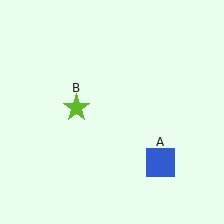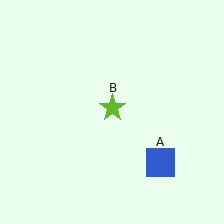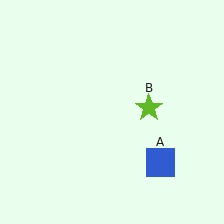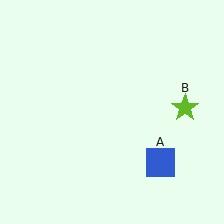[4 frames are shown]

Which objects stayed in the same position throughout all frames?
Blue square (object A) remained stationary.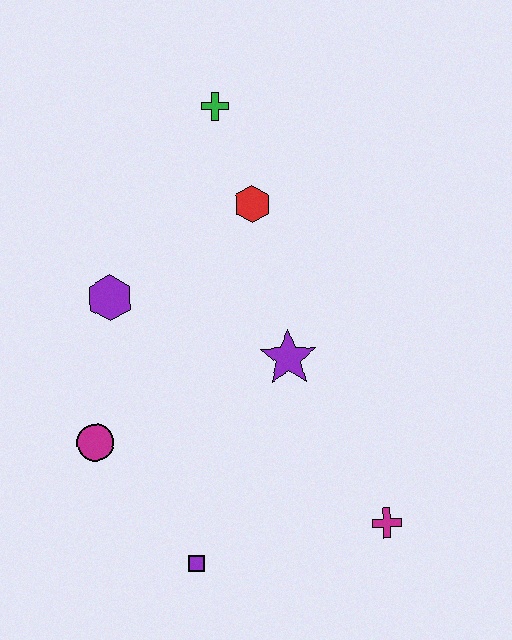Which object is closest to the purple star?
The red hexagon is closest to the purple star.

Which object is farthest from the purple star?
The green cross is farthest from the purple star.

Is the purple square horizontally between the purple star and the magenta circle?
Yes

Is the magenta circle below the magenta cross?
No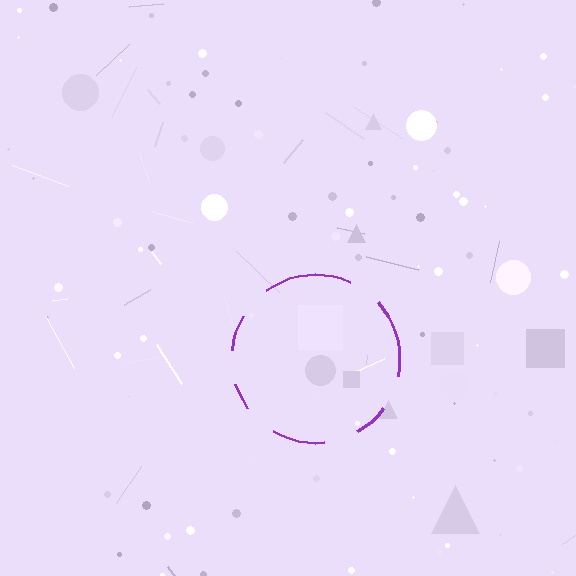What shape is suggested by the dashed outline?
The dashed outline suggests a circle.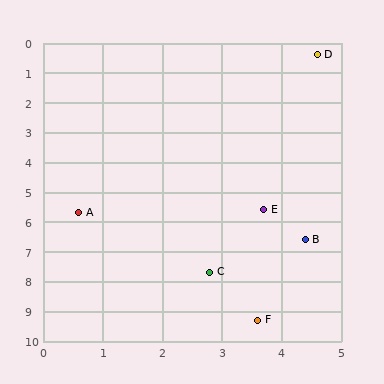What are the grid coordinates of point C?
Point C is at approximately (2.8, 7.7).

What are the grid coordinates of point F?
Point F is at approximately (3.6, 9.3).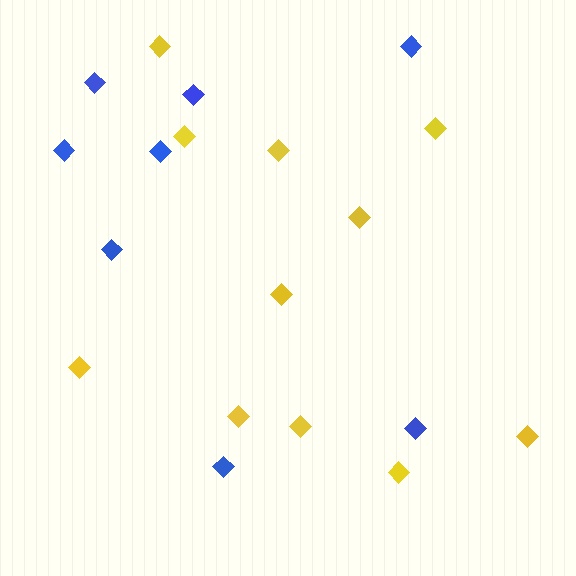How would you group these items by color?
There are 2 groups: one group of yellow diamonds (11) and one group of blue diamonds (8).